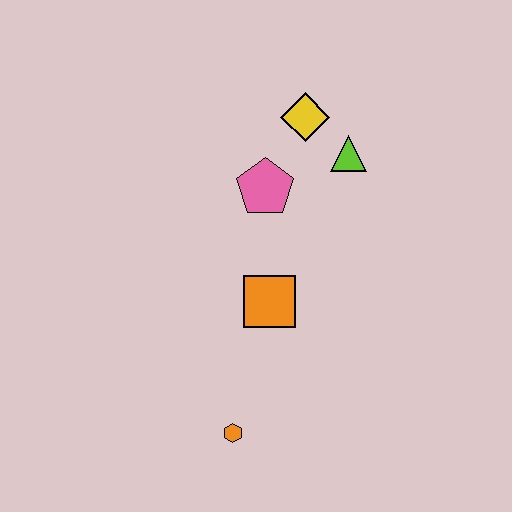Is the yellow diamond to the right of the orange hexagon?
Yes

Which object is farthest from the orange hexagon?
The yellow diamond is farthest from the orange hexagon.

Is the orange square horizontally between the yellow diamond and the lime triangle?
No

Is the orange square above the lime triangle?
No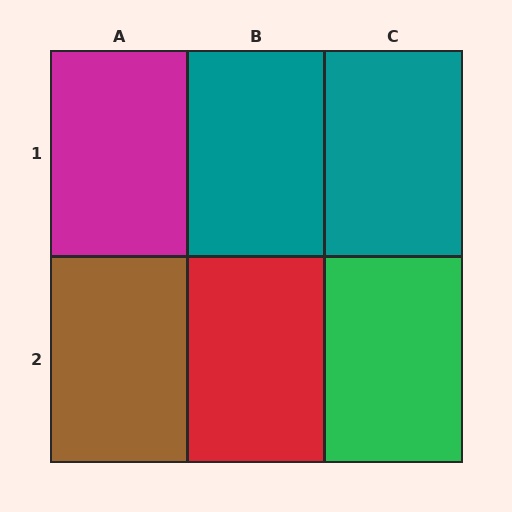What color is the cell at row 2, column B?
Red.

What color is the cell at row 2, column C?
Green.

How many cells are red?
1 cell is red.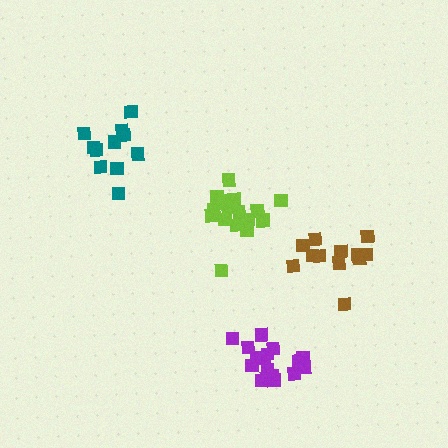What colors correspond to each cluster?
The clusters are colored: lime, teal, purple, brown.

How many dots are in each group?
Group 1: 17 dots, Group 2: 11 dots, Group 3: 17 dots, Group 4: 12 dots (57 total).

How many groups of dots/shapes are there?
There are 4 groups.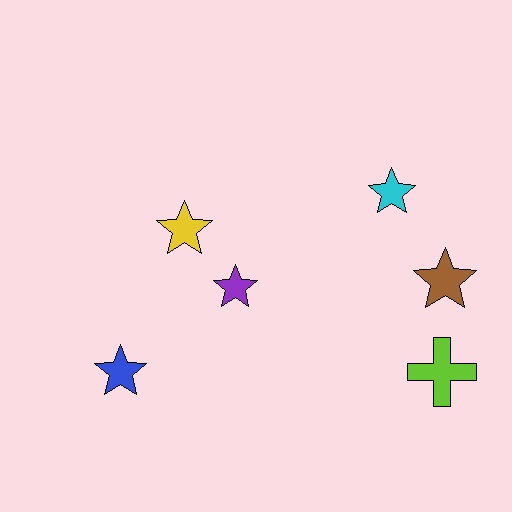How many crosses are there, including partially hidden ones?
There is 1 cross.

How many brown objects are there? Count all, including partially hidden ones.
There is 1 brown object.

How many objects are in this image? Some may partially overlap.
There are 6 objects.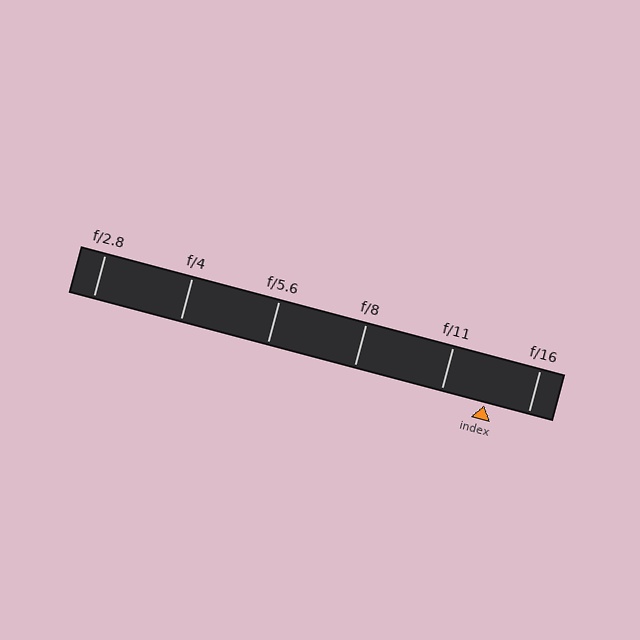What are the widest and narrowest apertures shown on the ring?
The widest aperture shown is f/2.8 and the narrowest is f/16.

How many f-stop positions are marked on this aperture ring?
There are 6 f-stop positions marked.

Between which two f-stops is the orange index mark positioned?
The index mark is between f/11 and f/16.